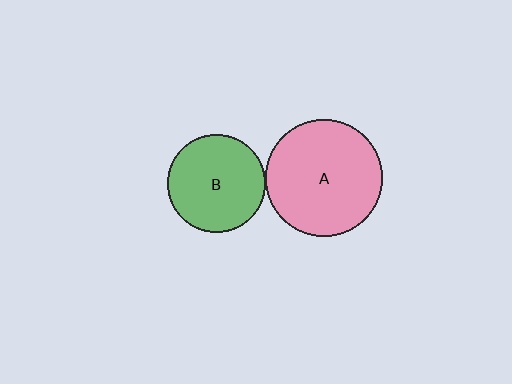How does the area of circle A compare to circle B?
Approximately 1.4 times.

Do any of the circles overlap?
No, none of the circles overlap.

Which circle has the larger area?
Circle A (pink).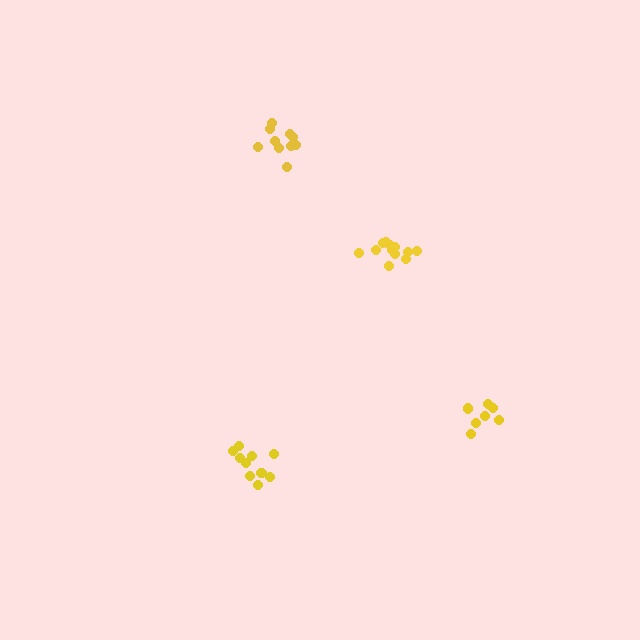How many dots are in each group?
Group 1: 10 dots, Group 2: 8 dots, Group 3: 10 dots, Group 4: 12 dots (40 total).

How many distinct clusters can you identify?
There are 4 distinct clusters.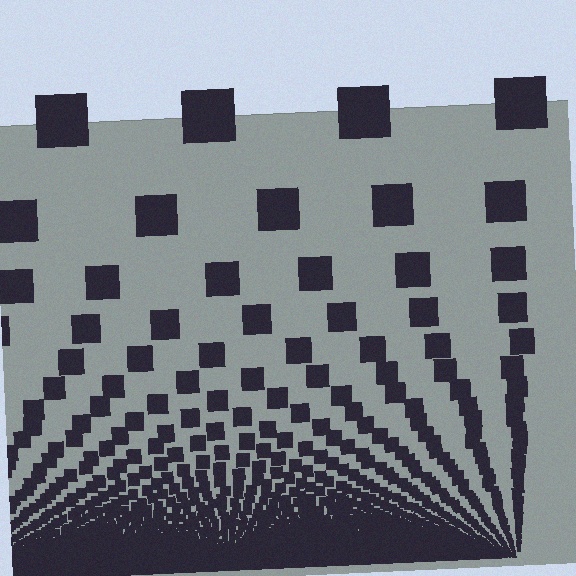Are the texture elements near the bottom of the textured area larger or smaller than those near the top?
Smaller. The gradient is inverted — elements near the bottom are smaller and denser.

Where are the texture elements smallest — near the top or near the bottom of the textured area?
Near the bottom.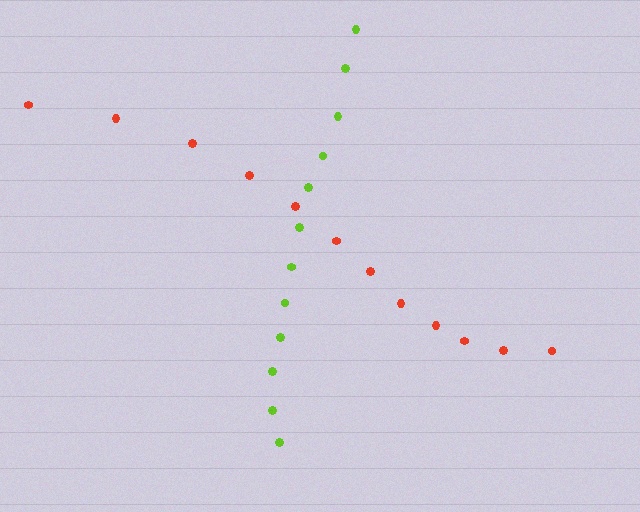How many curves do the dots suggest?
There are 2 distinct paths.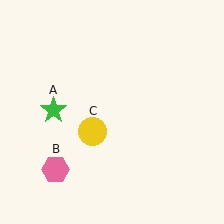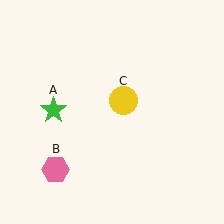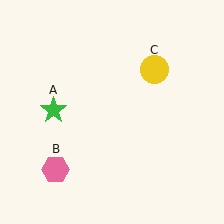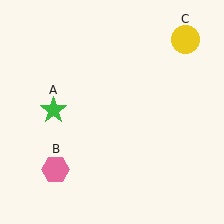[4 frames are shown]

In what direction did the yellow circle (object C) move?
The yellow circle (object C) moved up and to the right.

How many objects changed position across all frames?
1 object changed position: yellow circle (object C).